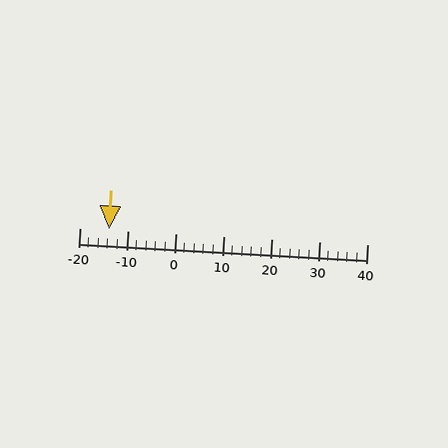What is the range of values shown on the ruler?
The ruler shows values from -20 to 40.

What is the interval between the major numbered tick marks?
The major tick marks are spaced 10 units apart.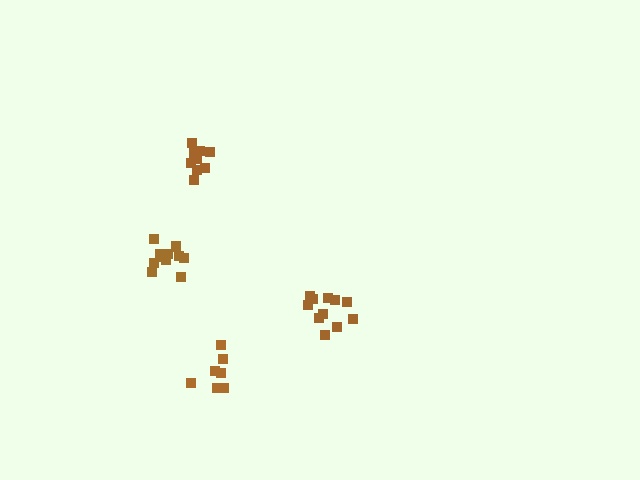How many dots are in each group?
Group 1: 11 dots, Group 2: 7 dots, Group 3: 9 dots, Group 4: 12 dots (39 total).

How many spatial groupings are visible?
There are 4 spatial groupings.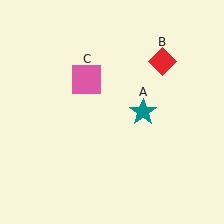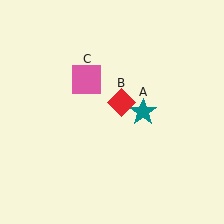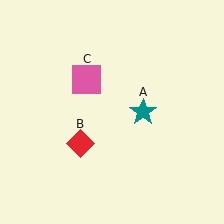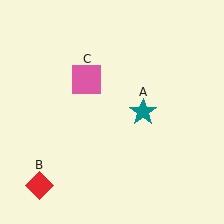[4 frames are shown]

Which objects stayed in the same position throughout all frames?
Teal star (object A) and pink square (object C) remained stationary.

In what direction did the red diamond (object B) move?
The red diamond (object B) moved down and to the left.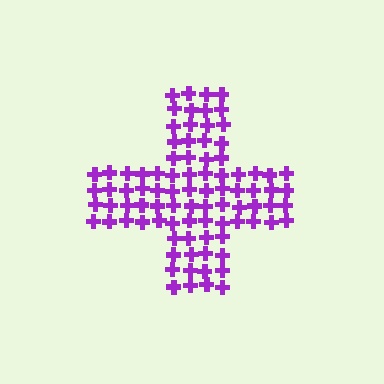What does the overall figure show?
The overall figure shows a cross.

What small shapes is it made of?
It is made of small crosses.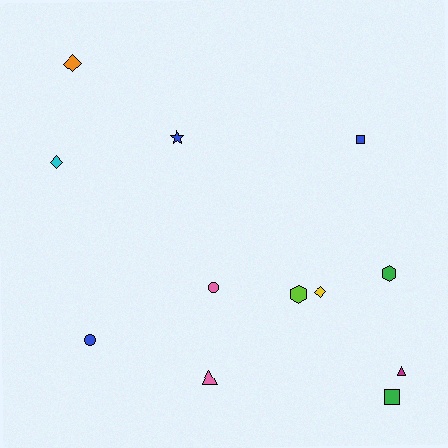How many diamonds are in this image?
There are 3 diamonds.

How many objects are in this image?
There are 12 objects.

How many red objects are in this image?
There are no red objects.